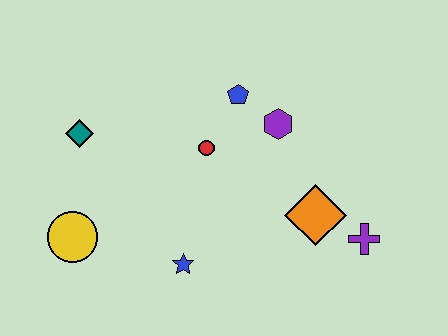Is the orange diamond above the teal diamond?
No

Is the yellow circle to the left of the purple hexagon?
Yes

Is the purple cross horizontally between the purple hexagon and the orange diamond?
No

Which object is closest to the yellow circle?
The teal diamond is closest to the yellow circle.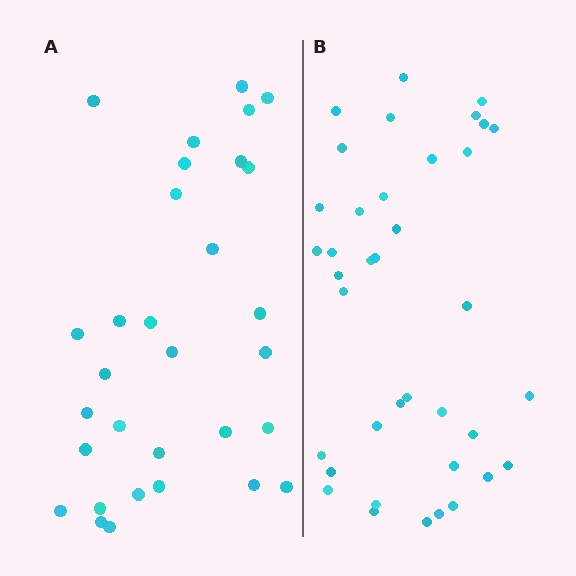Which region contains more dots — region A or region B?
Region B (the right region) has more dots.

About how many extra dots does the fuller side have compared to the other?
Region B has roughly 8 or so more dots than region A.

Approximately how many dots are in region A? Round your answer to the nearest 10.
About 30 dots. (The exact count is 31, which rounds to 30.)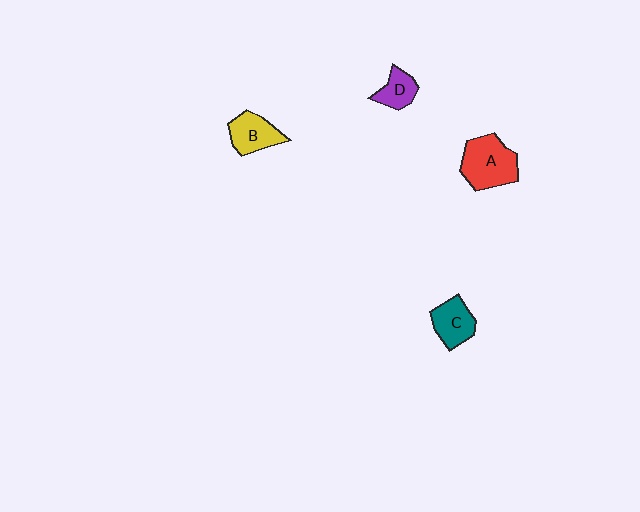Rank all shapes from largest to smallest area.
From largest to smallest: A (red), B (yellow), C (teal), D (purple).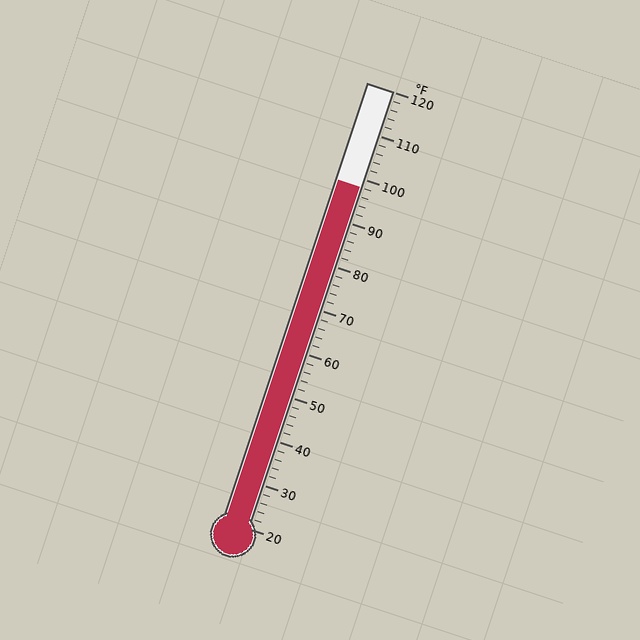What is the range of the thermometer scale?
The thermometer scale ranges from 20°F to 120°F.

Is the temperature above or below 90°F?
The temperature is above 90°F.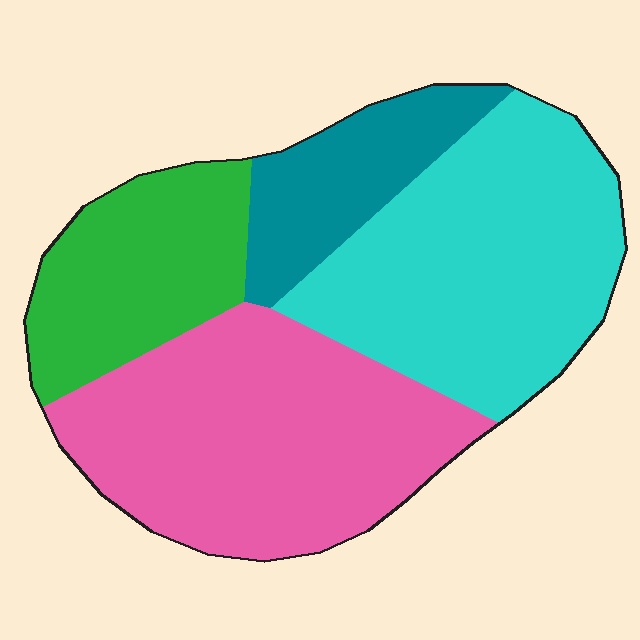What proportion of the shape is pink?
Pink takes up between a third and a half of the shape.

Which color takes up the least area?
Teal, at roughly 15%.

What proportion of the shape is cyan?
Cyan covers roughly 35% of the shape.